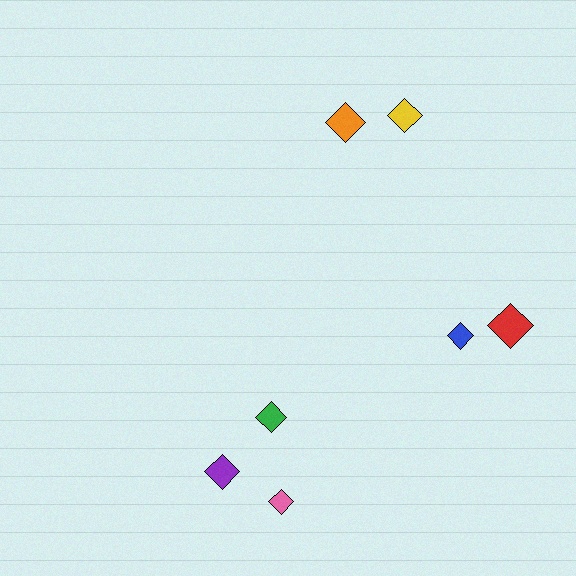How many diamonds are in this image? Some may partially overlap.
There are 7 diamonds.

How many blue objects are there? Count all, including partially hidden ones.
There is 1 blue object.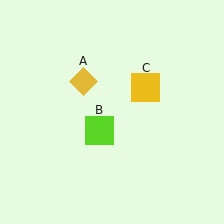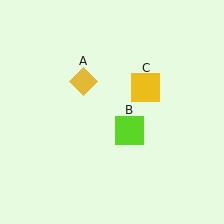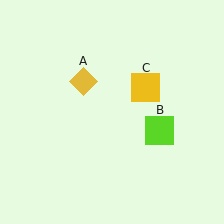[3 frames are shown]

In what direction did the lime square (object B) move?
The lime square (object B) moved right.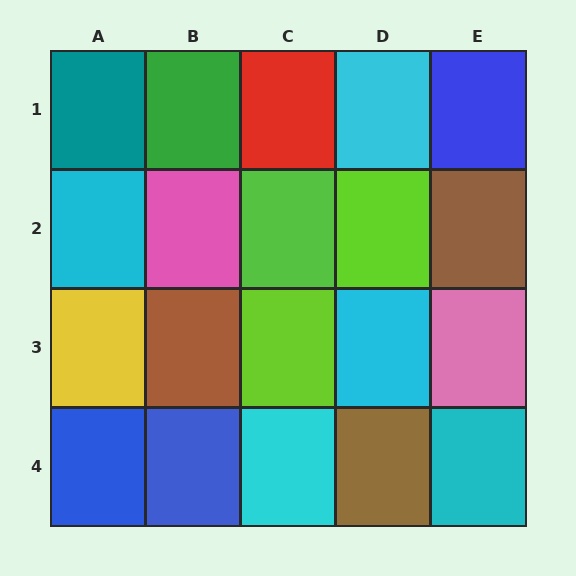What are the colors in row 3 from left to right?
Yellow, brown, lime, cyan, pink.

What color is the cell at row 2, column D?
Lime.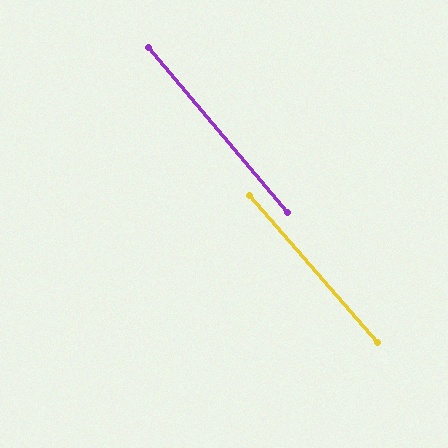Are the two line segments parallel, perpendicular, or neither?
Parallel — their directions differ by only 0.9°.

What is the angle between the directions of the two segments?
Approximately 1 degree.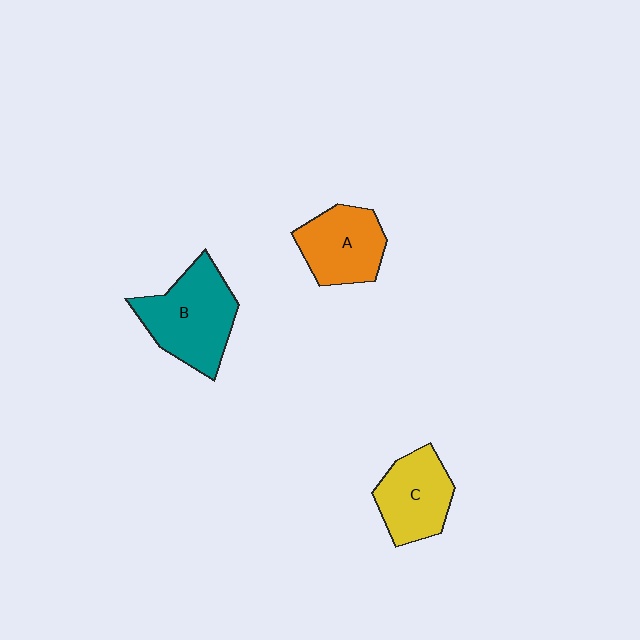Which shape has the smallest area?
Shape C (yellow).